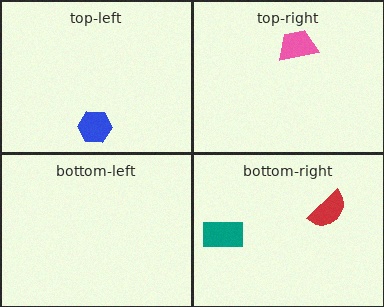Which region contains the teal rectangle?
The bottom-right region.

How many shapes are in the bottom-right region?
2.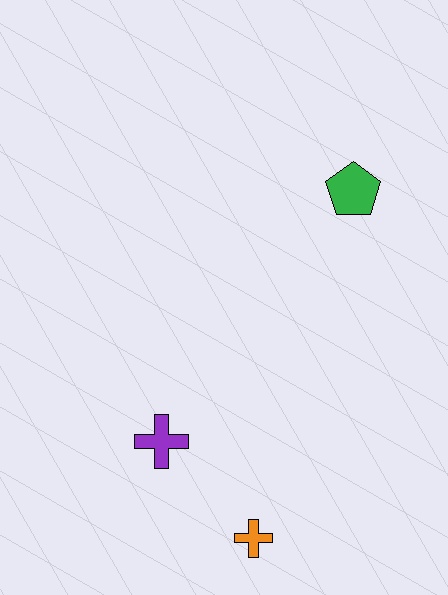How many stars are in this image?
There are no stars.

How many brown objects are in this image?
There are no brown objects.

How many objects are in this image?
There are 3 objects.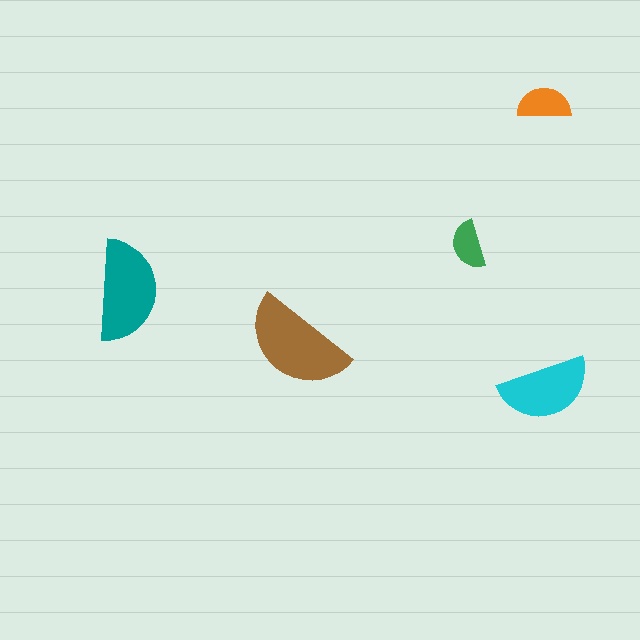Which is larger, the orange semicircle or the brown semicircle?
The brown one.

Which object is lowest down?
The cyan semicircle is bottommost.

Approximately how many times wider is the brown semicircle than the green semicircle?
About 2 times wider.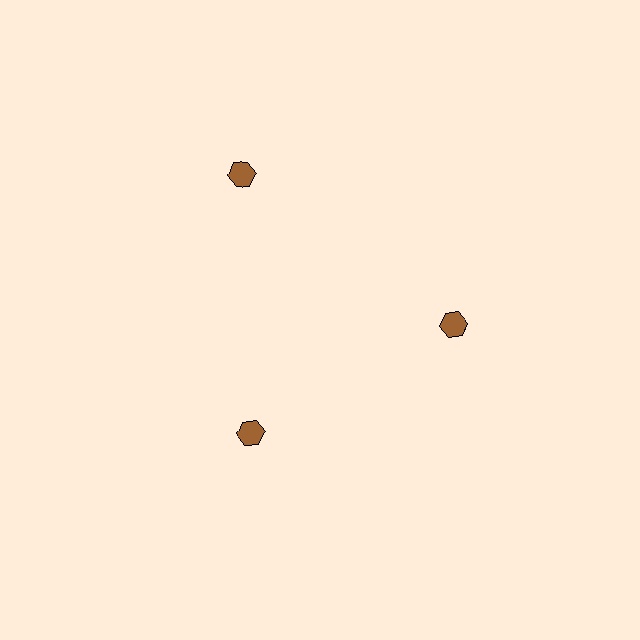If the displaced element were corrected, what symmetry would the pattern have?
It would have 3-fold rotational symmetry — the pattern would map onto itself every 120 degrees.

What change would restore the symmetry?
The symmetry would be restored by moving it inward, back onto the ring so that all 3 hexagons sit at equal angles and equal distance from the center.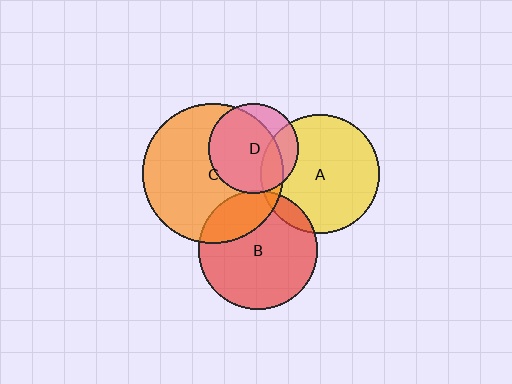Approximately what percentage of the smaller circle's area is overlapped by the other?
Approximately 25%.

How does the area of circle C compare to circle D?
Approximately 2.4 times.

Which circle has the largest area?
Circle C (orange).